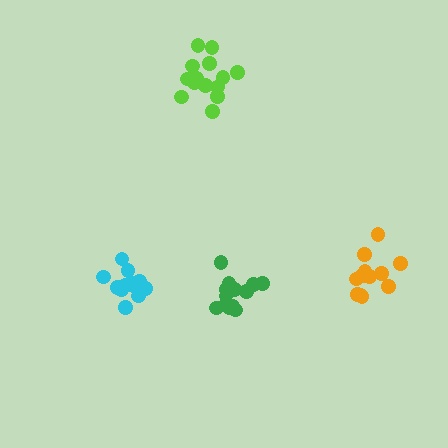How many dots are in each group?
Group 1: 14 dots, Group 2: 15 dots, Group 3: 12 dots, Group 4: 12 dots (53 total).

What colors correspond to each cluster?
The clusters are colored: lime, green, cyan, orange.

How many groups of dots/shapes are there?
There are 4 groups.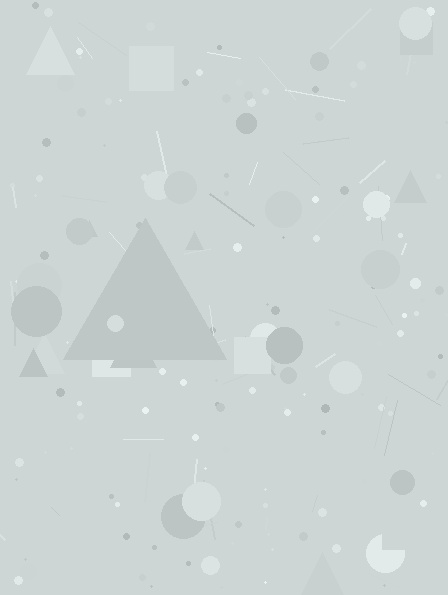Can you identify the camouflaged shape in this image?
The camouflaged shape is a triangle.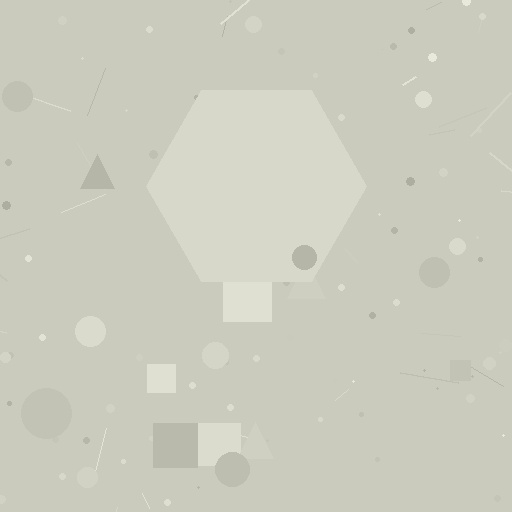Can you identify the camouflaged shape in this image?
The camouflaged shape is a hexagon.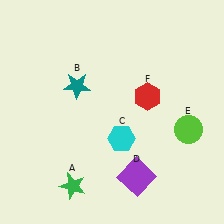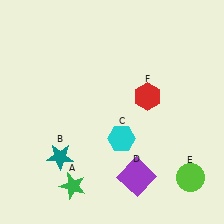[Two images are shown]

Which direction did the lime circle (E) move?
The lime circle (E) moved down.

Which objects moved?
The objects that moved are: the teal star (B), the lime circle (E).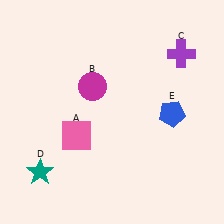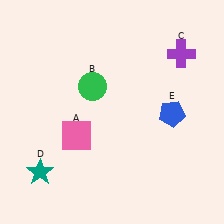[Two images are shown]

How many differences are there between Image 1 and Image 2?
There is 1 difference between the two images.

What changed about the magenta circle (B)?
In Image 1, B is magenta. In Image 2, it changed to green.